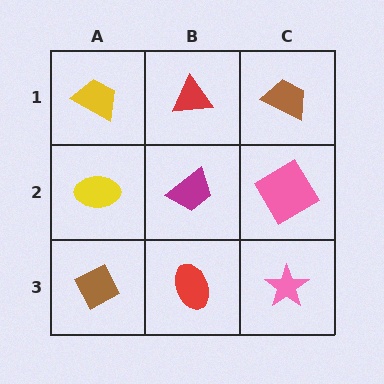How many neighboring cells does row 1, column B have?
3.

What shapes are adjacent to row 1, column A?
A yellow ellipse (row 2, column A), a red triangle (row 1, column B).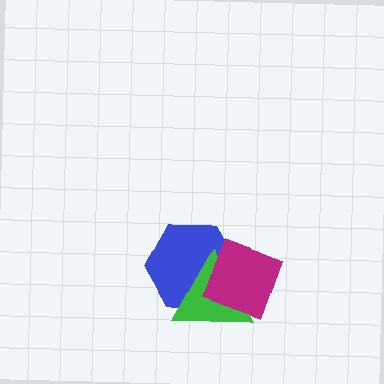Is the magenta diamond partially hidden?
No, no other shape covers it.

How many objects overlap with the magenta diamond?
2 objects overlap with the magenta diamond.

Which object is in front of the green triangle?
The magenta diamond is in front of the green triangle.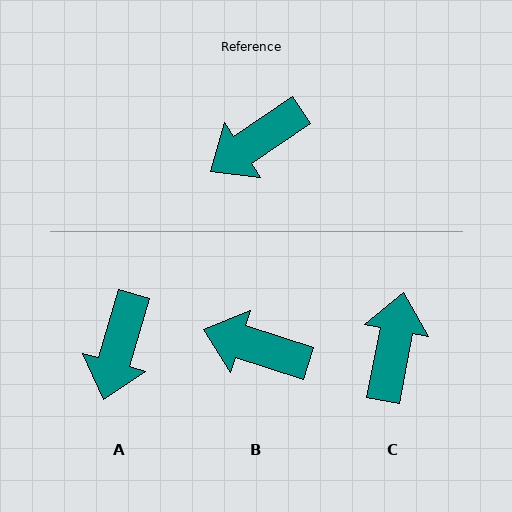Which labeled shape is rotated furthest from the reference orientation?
C, about 135 degrees away.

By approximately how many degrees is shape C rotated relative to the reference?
Approximately 135 degrees clockwise.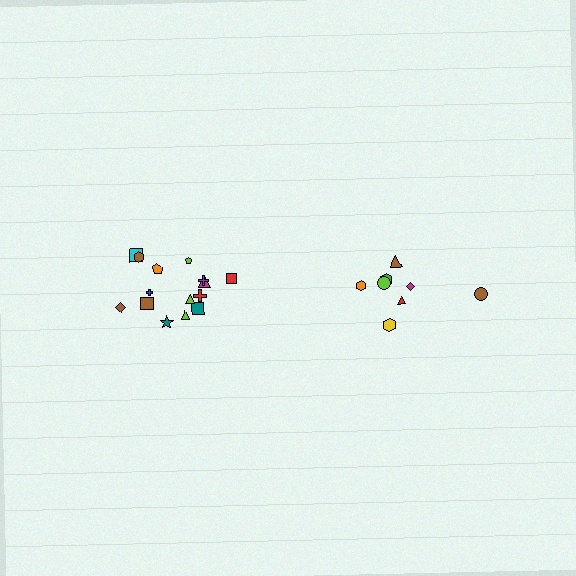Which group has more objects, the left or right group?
The left group.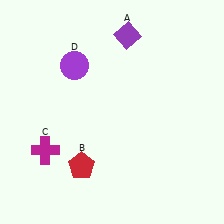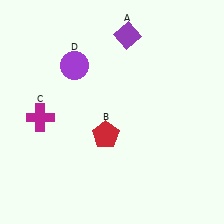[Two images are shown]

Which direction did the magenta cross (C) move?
The magenta cross (C) moved up.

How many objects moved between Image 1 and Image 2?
2 objects moved between the two images.